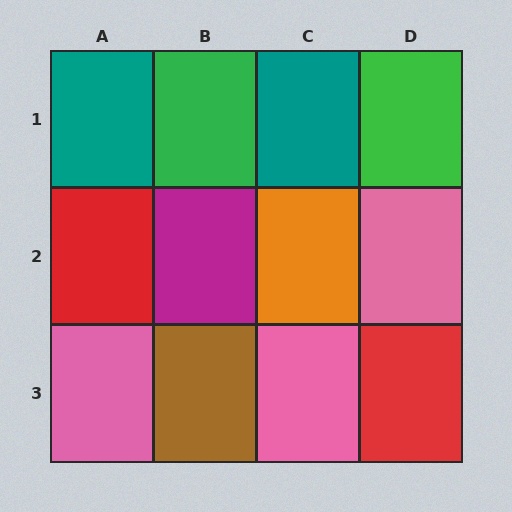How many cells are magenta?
1 cell is magenta.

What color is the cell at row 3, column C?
Pink.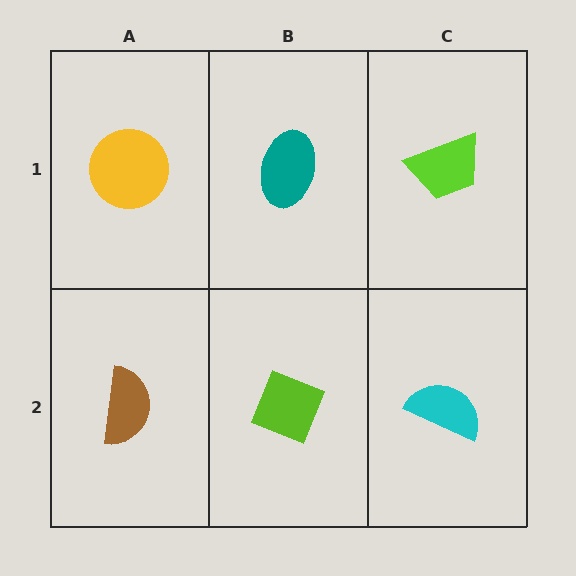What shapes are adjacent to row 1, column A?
A brown semicircle (row 2, column A), a teal ellipse (row 1, column B).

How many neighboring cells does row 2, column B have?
3.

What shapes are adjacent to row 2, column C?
A lime trapezoid (row 1, column C), a lime diamond (row 2, column B).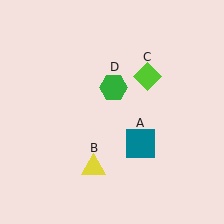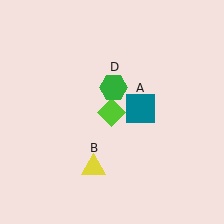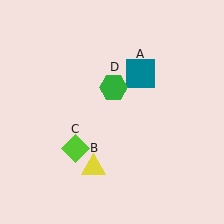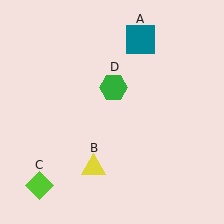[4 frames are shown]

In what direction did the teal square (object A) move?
The teal square (object A) moved up.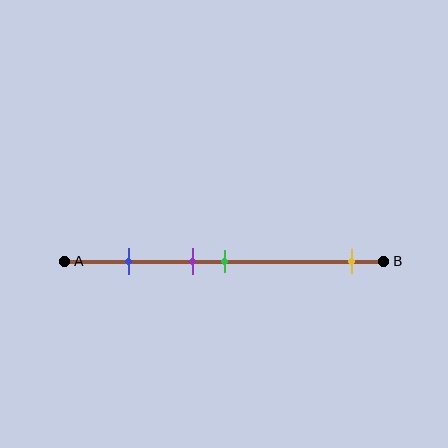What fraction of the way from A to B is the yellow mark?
The yellow mark is approximately 90% (0.9) of the way from A to B.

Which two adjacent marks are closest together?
The purple and green marks are the closest adjacent pair.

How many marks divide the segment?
There are 4 marks dividing the segment.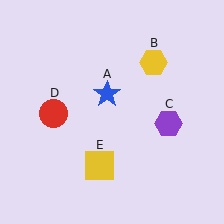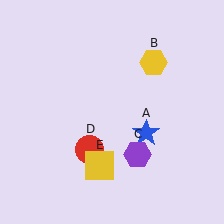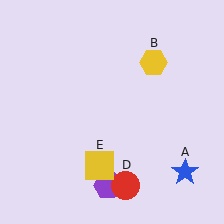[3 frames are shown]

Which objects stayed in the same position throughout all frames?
Yellow hexagon (object B) and yellow square (object E) remained stationary.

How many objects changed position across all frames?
3 objects changed position: blue star (object A), purple hexagon (object C), red circle (object D).